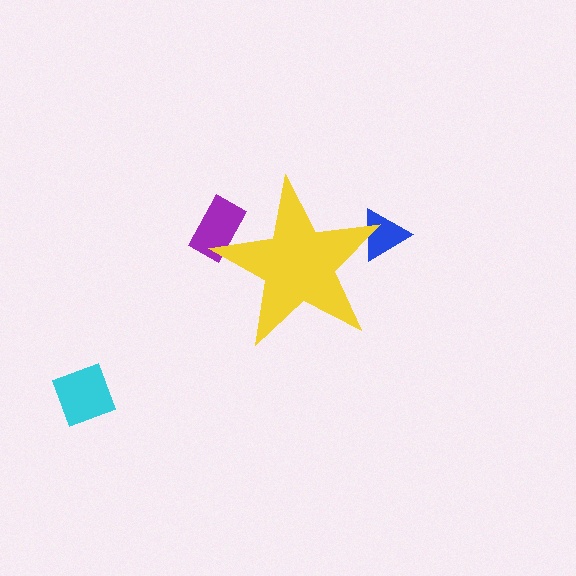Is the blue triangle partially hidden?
Yes, the blue triangle is partially hidden behind the yellow star.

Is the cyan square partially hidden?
No, the cyan square is fully visible.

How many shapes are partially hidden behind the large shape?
2 shapes are partially hidden.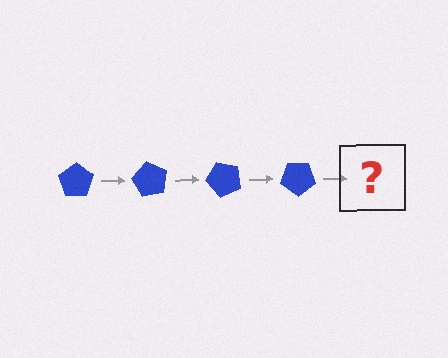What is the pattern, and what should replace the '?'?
The pattern is that the pentagon rotates 60 degrees each step. The '?' should be a blue pentagon rotated 240 degrees.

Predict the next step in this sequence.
The next step is a blue pentagon rotated 240 degrees.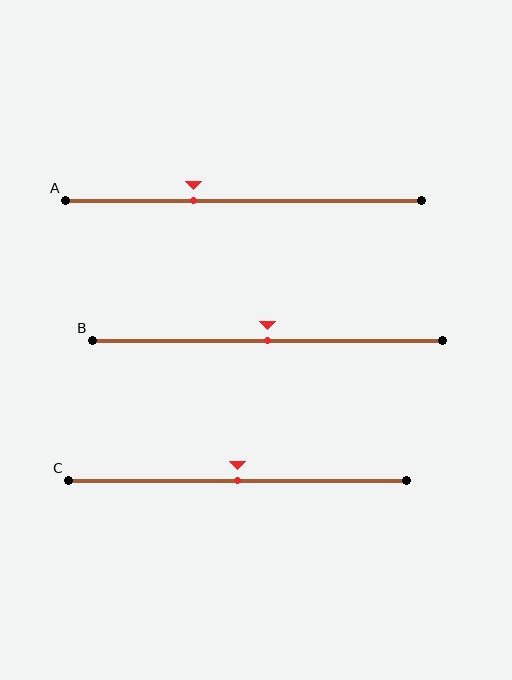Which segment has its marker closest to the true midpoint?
Segment B has its marker closest to the true midpoint.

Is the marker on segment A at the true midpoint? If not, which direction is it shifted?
No, the marker on segment A is shifted to the left by about 14% of the segment length.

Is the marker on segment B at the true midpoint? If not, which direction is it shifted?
Yes, the marker on segment B is at the true midpoint.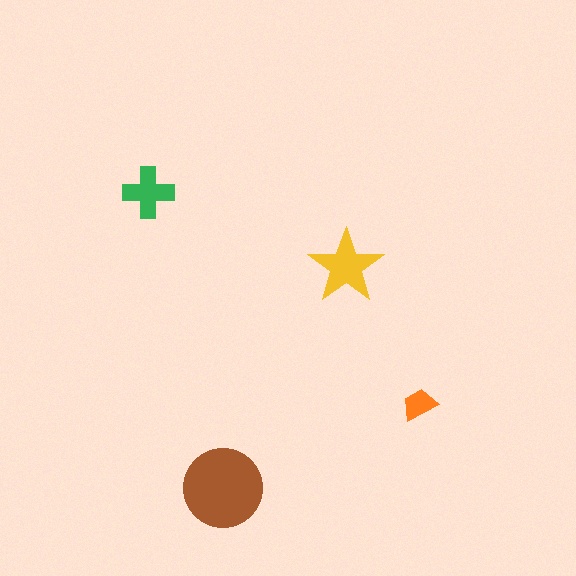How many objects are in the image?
There are 4 objects in the image.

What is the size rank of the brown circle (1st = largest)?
1st.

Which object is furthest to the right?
The orange trapezoid is rightmost.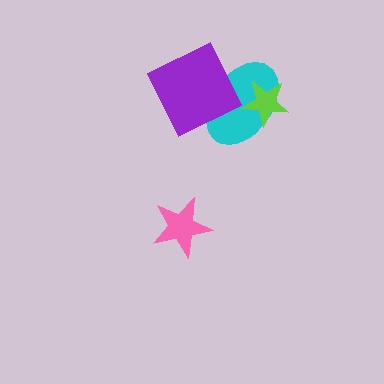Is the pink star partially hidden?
No, no other shape covers it.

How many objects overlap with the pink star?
0 objects overlap with the pink star.